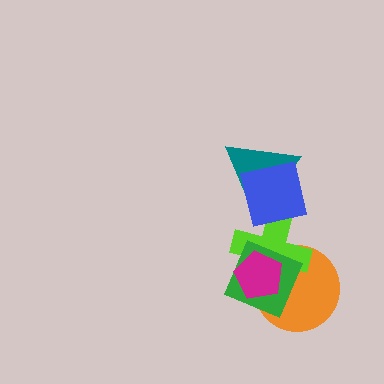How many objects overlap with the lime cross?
4 objects overlap with the lime cross.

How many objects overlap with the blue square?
2 objects overlap with the blue square.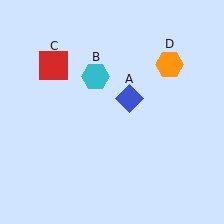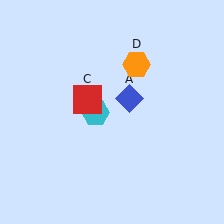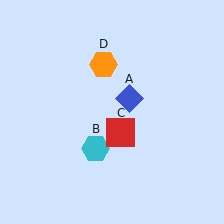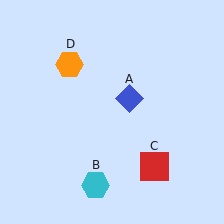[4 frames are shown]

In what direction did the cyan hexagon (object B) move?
The cyan hexagon (object B) moved down.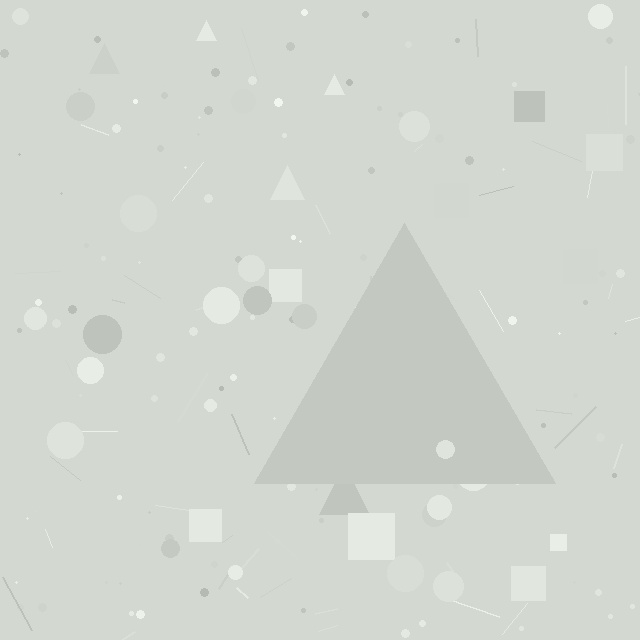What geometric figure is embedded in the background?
A triangle is embedded in the background.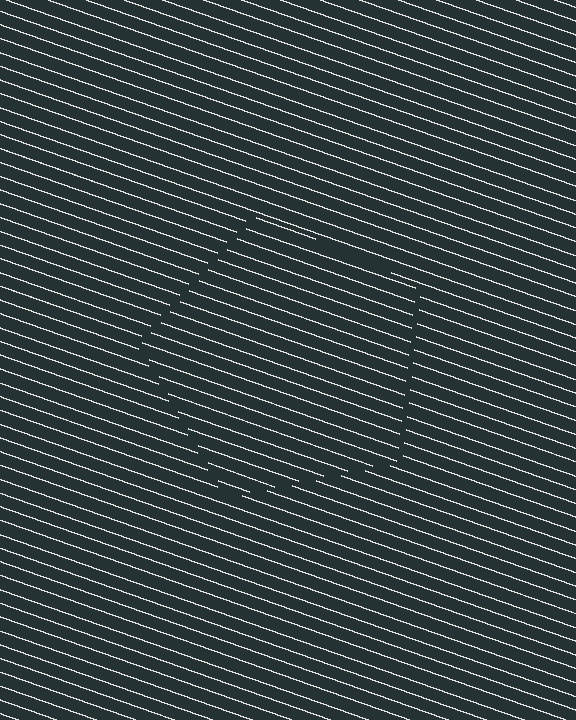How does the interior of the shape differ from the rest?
The interior of the shape contains the same grating, shifted by half a period — the contour is defined by the phase discontinuity where line-ends from the inner and outer gratings abut.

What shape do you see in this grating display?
An illusory pentagon. The interior of the shape contains the same grating, shifted by half a period — the contour is defined by the phase discontinuity where line-ends from the inner and outer gratings abut.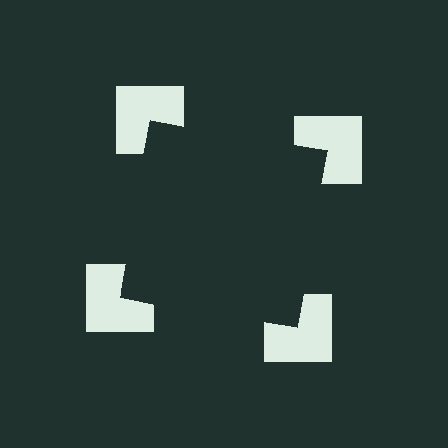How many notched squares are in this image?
There are 4 — one at each vertex of the illusory square.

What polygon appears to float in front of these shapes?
An illusory square — its edges are inferred from the aligned wedge cuts in the notched squares, not physically drawn.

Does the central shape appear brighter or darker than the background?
It typically appears slightly darker than the background, even though no actual brightness change is drawn.